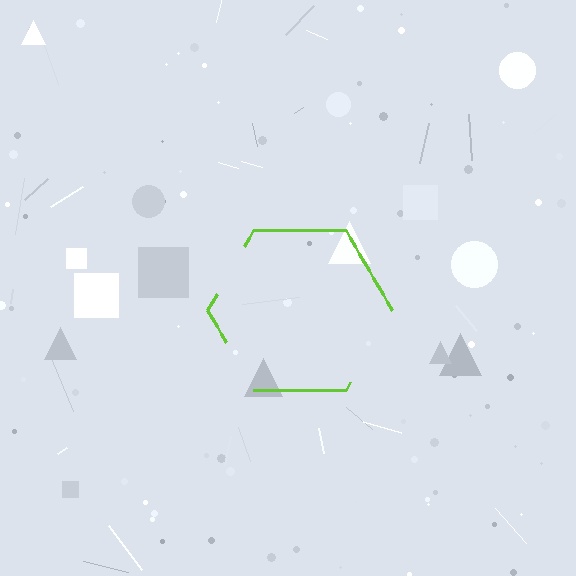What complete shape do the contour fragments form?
The contour fragments form a hexagon.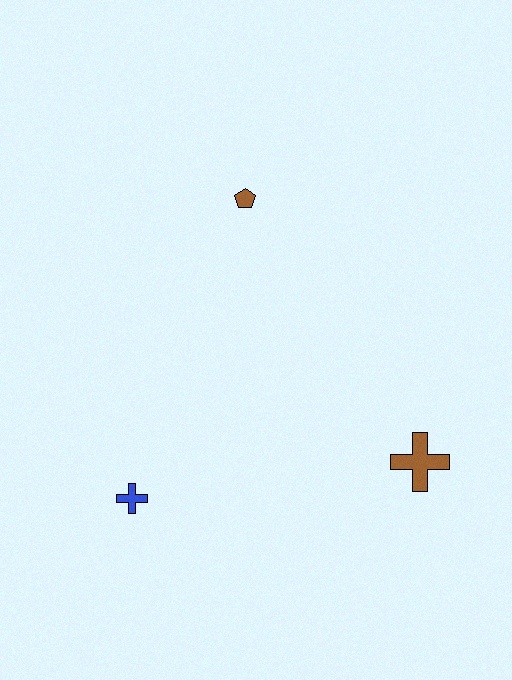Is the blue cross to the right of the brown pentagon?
No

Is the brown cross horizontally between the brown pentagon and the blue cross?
No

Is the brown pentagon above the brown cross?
Yes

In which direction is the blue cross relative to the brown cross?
The blue cross is to the left of the brown cross.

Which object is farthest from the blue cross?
The brown pentagon is farthest from the blue cross.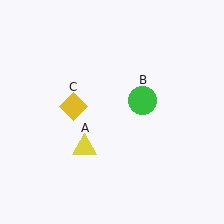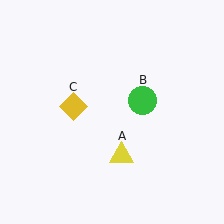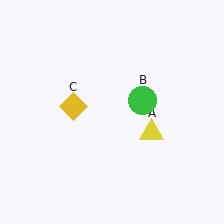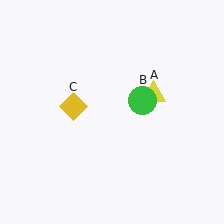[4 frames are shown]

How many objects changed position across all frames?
1 object changed position: yellow triangle (object A).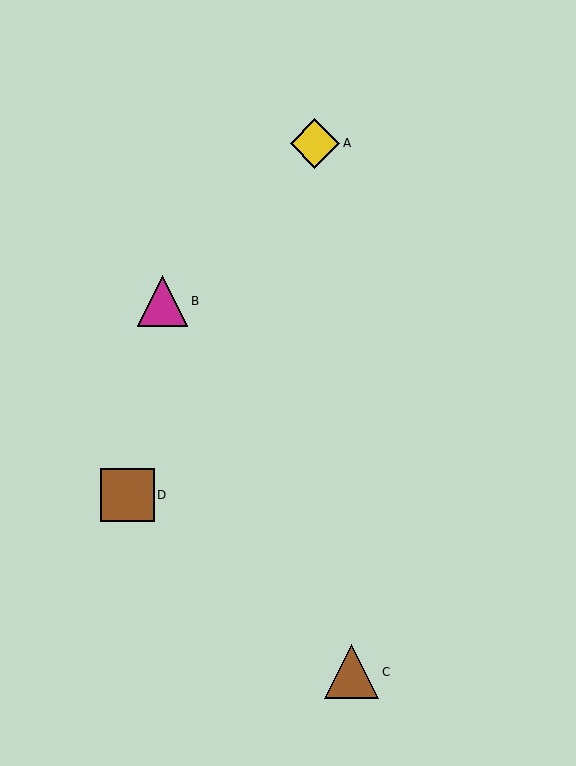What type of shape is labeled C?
Shape C is a brown triangle.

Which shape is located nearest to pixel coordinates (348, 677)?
The brown triangle (labeled C) at (352, 672) is nearest to that location.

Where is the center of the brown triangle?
The center of the brown triangle is at (352, 672).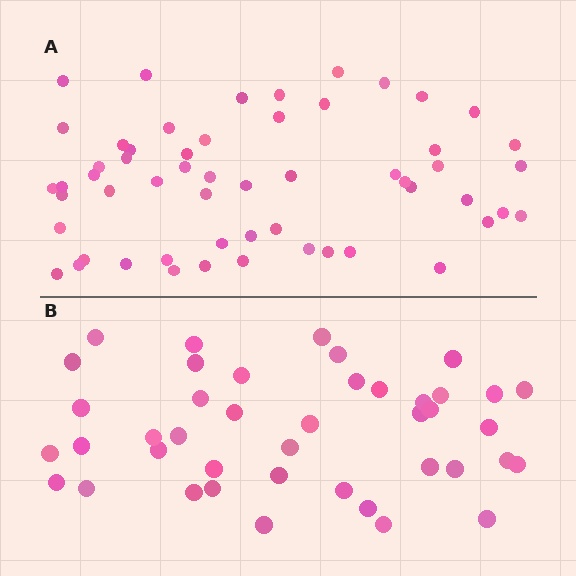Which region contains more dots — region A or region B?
Region A (the top region) has more dots.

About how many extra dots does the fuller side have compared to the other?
Region A has approximately 15 more dots than region B.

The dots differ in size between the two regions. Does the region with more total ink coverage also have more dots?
No. Region B has more total ink coverage because its dots are larger, but region A actually contains more individual dots. Total area can be misleading — the number of items is what matters here.